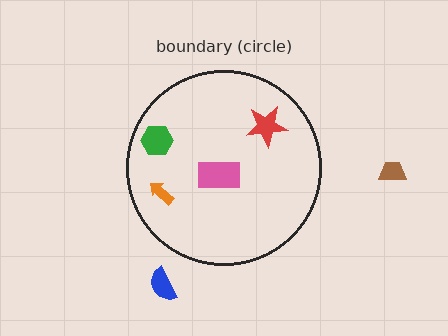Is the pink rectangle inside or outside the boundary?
Inside.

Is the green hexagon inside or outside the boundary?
Inside.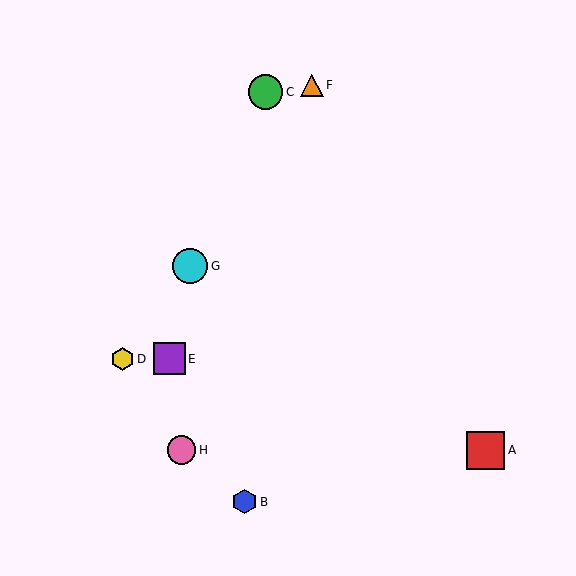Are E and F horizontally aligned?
No, E is at y≈359 and F is at y≈85.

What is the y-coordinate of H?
Object H is at y≈450.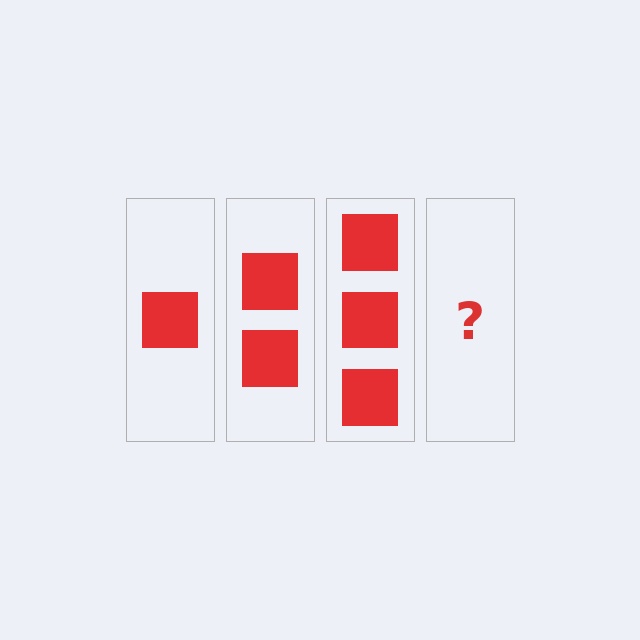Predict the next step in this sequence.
The next step is 4 squares.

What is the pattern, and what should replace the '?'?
The pattern is that each step adds one more square. The '?' should be 4 squares.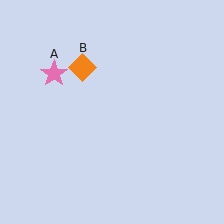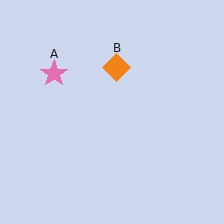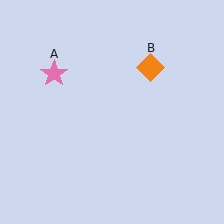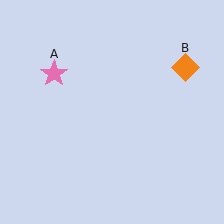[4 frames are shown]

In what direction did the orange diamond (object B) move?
The orange diamond (object B) moved right.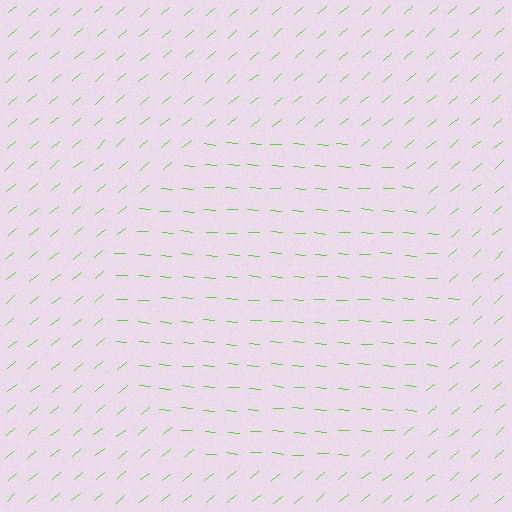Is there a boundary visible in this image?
Yes, there is a texture boundary formed by a change in line orientation.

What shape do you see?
I see a circle.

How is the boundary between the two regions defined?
The boundary is defined purely by a change in line orientation (approximately 45 degrees difference). All lines are the same color and thickness.